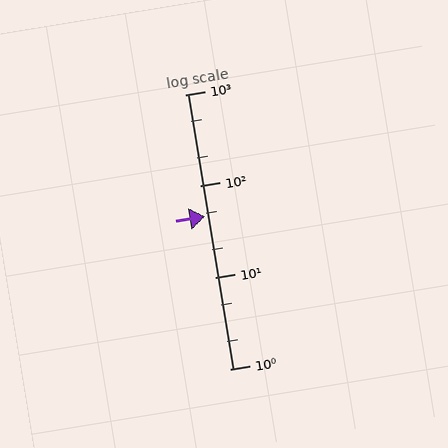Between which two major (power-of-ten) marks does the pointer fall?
The pointer is between 10 and 100.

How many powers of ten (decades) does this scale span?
The scale spans 3 decades, from 1 to 1000.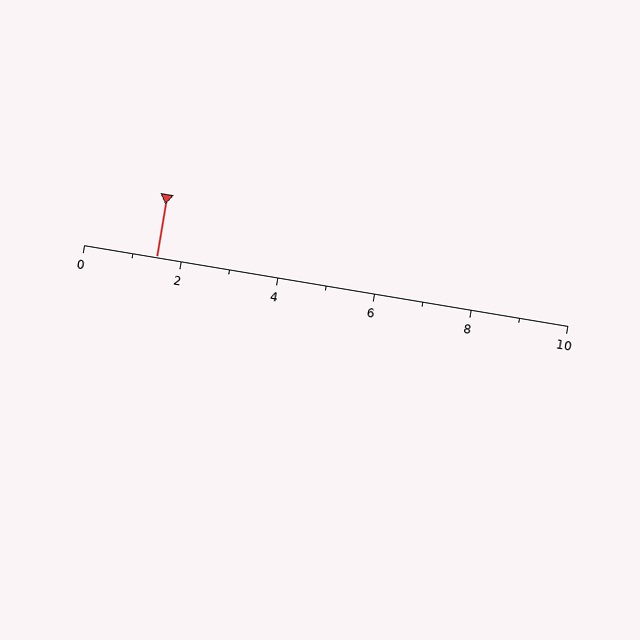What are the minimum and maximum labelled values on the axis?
The axis runs from 0 to 10.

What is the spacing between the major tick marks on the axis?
The major ticks are spaced 2 apart.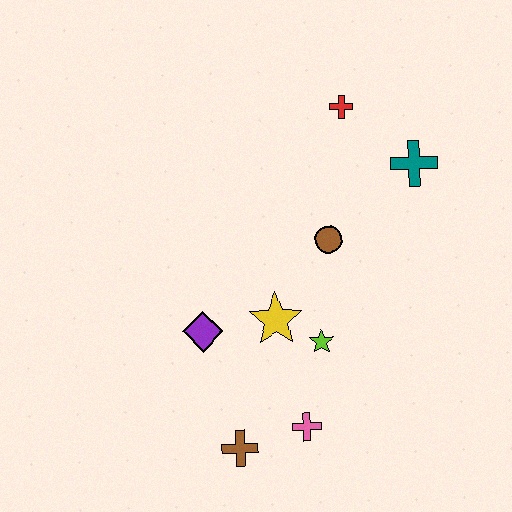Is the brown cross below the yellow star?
Yes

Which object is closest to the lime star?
The yellow star is closest to the lime star.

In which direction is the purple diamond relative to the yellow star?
The purple diamond is to the left of the yellow star.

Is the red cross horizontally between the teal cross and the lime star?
Yes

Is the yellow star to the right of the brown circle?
No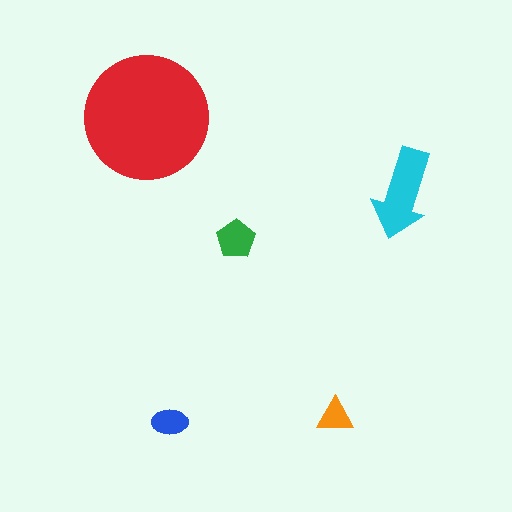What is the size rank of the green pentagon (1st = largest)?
3rd.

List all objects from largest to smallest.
The red circle, the cyan arrow, the green pentagon, the blue ellipse, the orange triangle.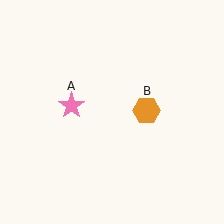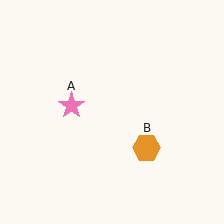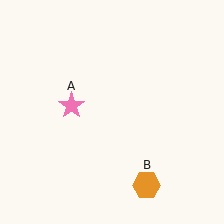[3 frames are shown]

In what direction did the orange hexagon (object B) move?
The orange hexagon (object B) moved down.